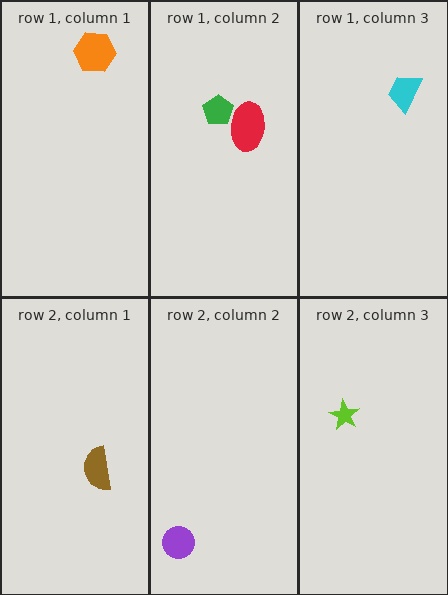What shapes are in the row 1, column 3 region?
The cyan trapezoid.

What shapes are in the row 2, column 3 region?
The lime star.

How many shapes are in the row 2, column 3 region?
1.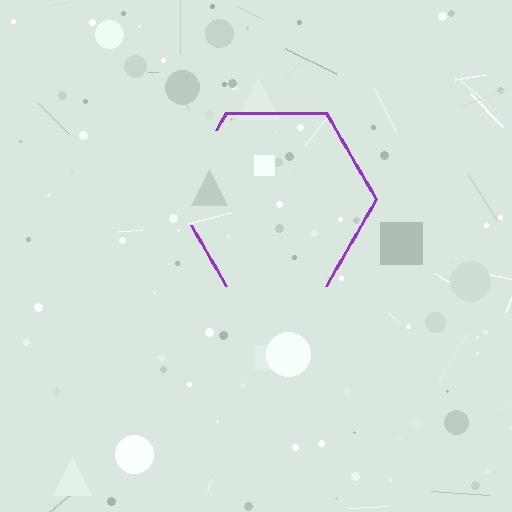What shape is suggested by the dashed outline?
The dashed outline suggests a hexagon.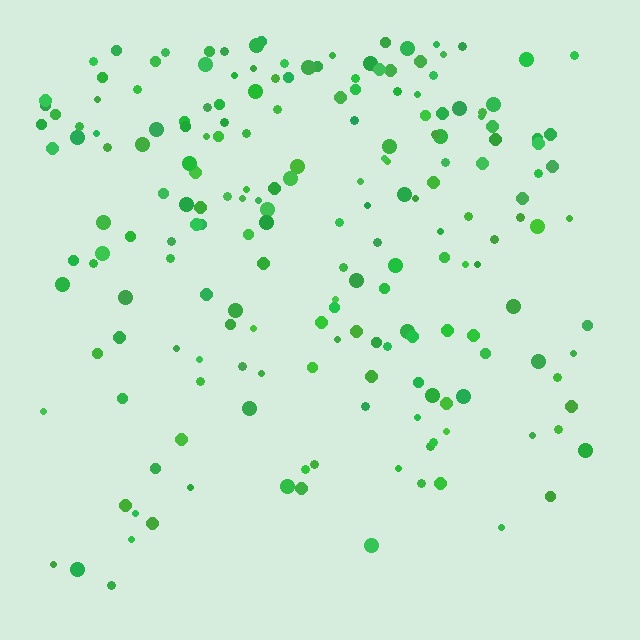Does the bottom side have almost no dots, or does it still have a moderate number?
Still a moderate number, just noticeably fewer than the top.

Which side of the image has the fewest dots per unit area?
The bottom.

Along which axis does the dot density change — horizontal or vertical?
Vertical.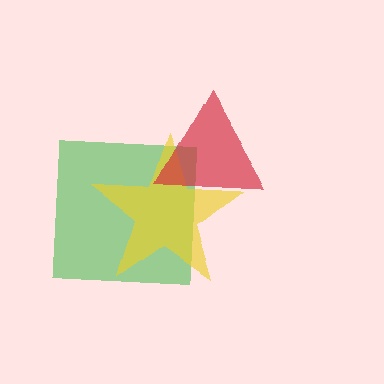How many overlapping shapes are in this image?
There are 3 overlapping shapes in the image.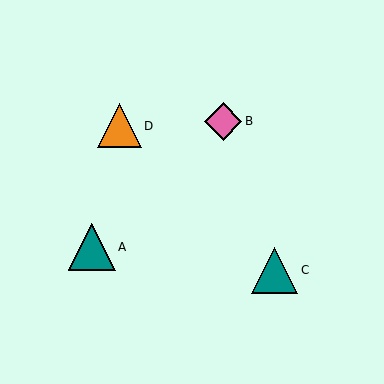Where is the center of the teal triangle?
The center of the teal triangle is at (275, 270).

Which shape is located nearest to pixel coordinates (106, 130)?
The orange triangle (labeled D) at (119, 126) is nearest to that location.